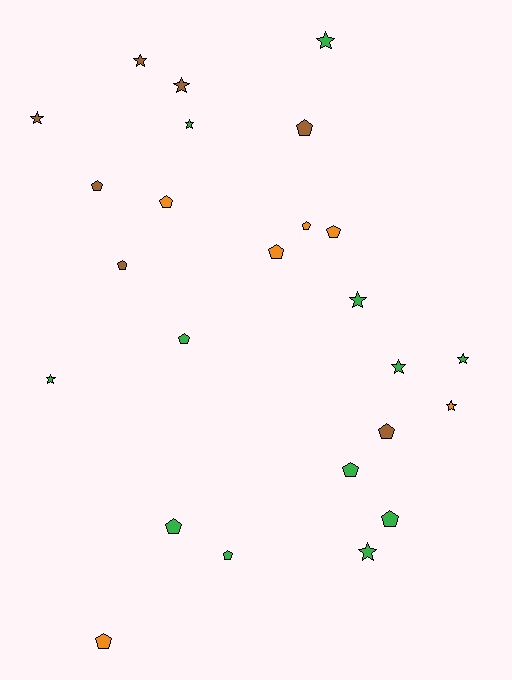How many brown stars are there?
There are 3 brown stars.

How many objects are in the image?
There are 25 objects.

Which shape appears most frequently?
Pentagon, with 14 objects.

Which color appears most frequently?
Green, with 12 objects.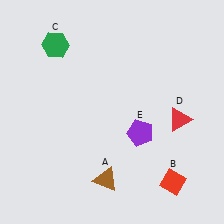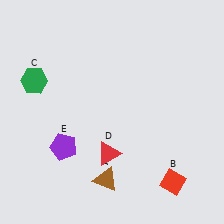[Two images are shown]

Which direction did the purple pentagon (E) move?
The purple pentagon (E) moved left.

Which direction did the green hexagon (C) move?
The green hexagon (C) moved down.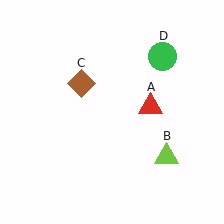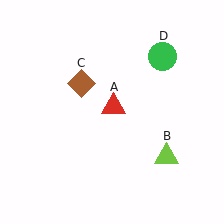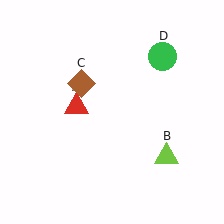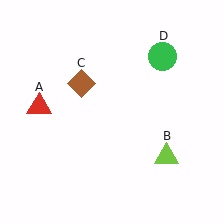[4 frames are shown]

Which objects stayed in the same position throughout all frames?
Lime triangle (object B) and brown diamond (object C) and green circle (object D) remained stationary.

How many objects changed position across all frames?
1 object changed position: red triangle (object A).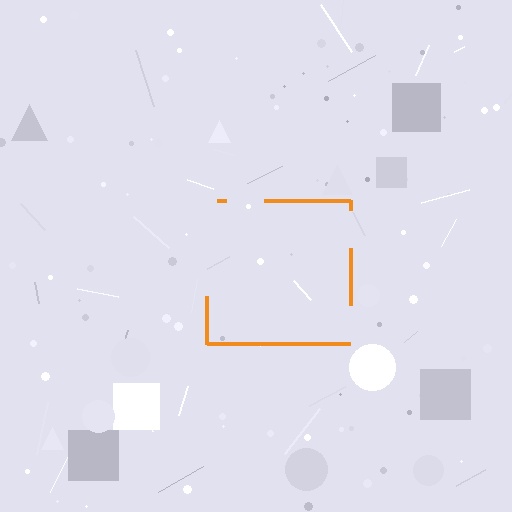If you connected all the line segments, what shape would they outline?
They would outline a square.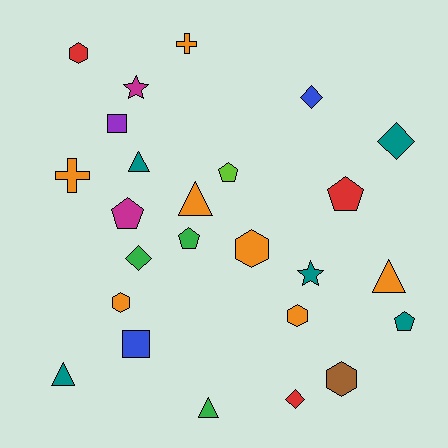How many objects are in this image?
There are 25 objects.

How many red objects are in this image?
There are 3 red objects.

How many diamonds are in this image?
There are 4 diamonds.